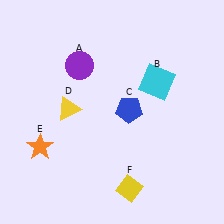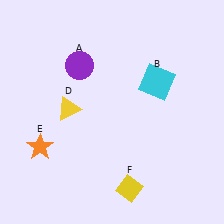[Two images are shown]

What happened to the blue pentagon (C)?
The blue pentagon (C) was removed in Image 2. It was in the top-right area of Image 1.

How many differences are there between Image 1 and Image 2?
There is 1 difference between the two images.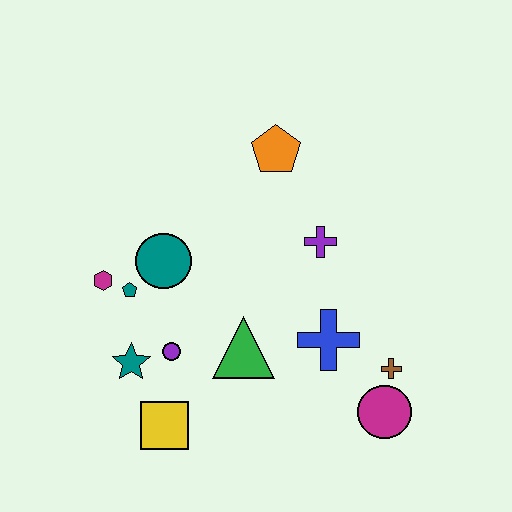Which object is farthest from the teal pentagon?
The magenta circle is farthest from the teal pentagon.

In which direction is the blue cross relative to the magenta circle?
The blue cross is above the magenta circle.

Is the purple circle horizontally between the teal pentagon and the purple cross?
Yes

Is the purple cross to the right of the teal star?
Yes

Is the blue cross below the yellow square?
No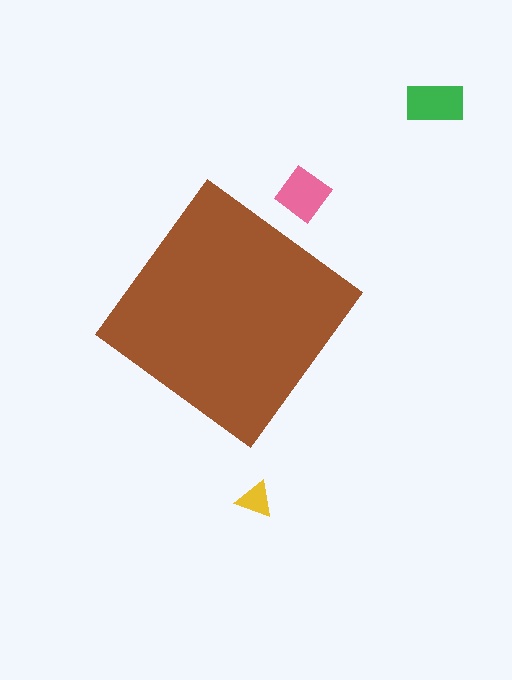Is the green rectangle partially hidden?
No, the green rectangle is fully visible.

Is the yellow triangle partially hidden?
No, the yellow triangle is fully visible.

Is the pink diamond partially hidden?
No, the pink diamond is fully visible.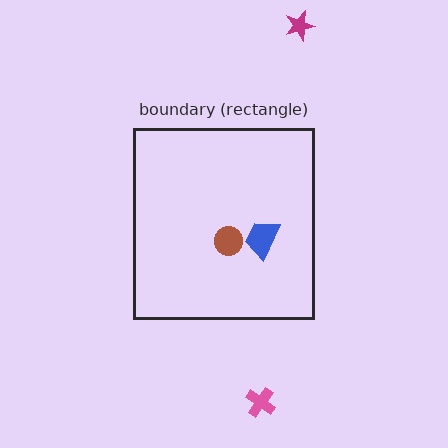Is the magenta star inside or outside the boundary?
Outside.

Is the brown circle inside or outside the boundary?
Inside.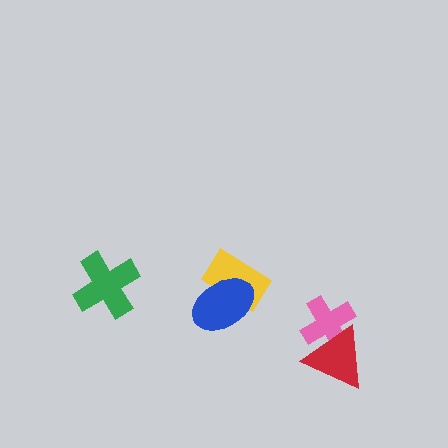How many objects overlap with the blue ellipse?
1 object overlaps with the blue ellipse.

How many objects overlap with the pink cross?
1 object overlaps with the pink cross.